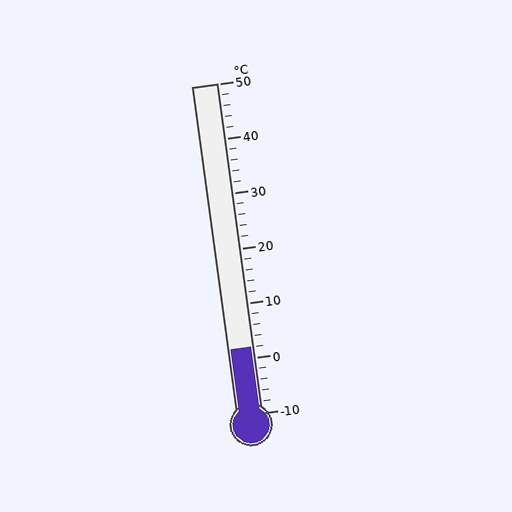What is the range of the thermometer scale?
The thermometer scale ranges from -10°C to 50°C.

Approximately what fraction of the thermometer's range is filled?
The thermometer is filled to approximately 20% of its range.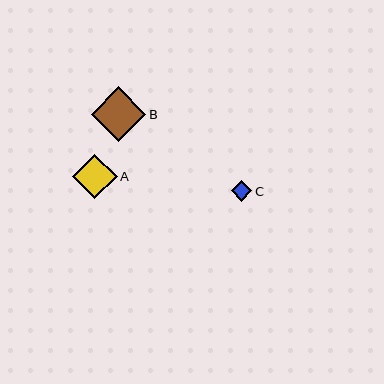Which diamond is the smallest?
Diamond C is the smallest with a size of approximately 21 pixels.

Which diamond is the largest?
Diamond B is the largest with a size of approximately 55 pixels.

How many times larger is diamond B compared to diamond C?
Diamond B is approximately 2.6 times the size of diamond C.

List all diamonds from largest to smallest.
From largest to smallest: B, A, C.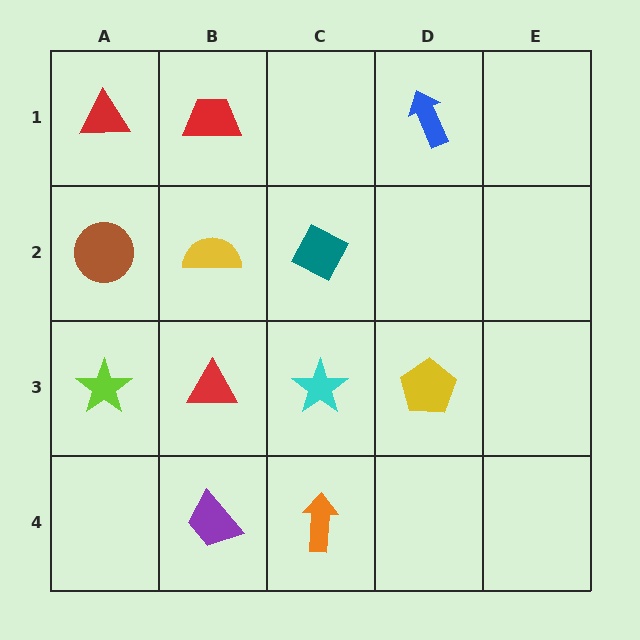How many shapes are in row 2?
3 shapes.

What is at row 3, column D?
A yellow pentagon.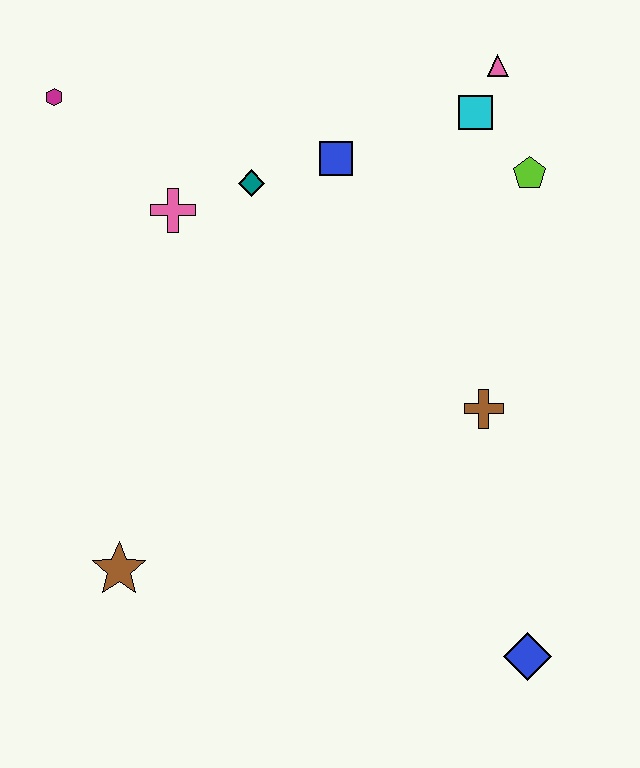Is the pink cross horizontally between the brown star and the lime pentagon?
Yes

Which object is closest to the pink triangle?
The cyan square is closest to the pink triangle.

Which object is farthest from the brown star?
The pink triangle is farthest from the brown star.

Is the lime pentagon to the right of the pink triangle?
Yes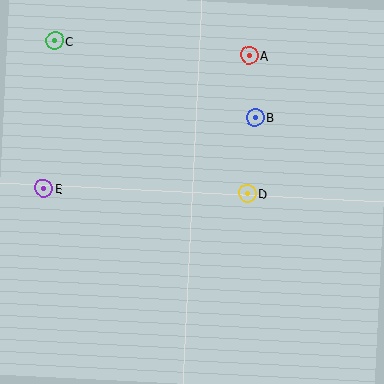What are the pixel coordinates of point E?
Point E is at (44, 189).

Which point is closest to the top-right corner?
Point A is closest to the top-right corner.